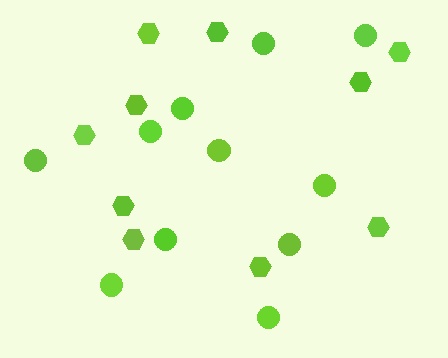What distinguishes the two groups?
There are 2 groups: one group of circles (11) and one group of hexagons (10).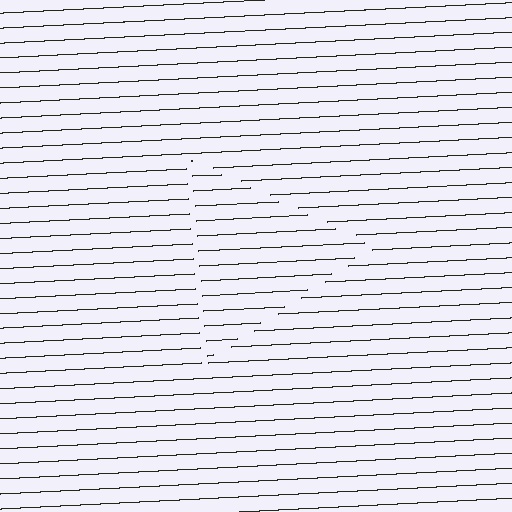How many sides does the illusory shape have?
3 sides — the line-ends trace a triangle.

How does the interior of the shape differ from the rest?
The interior of the shape contains the same grating, shifted by half a period — the contour is defined by the phase discontinuity where line-ends from the inner and outer gratings abut.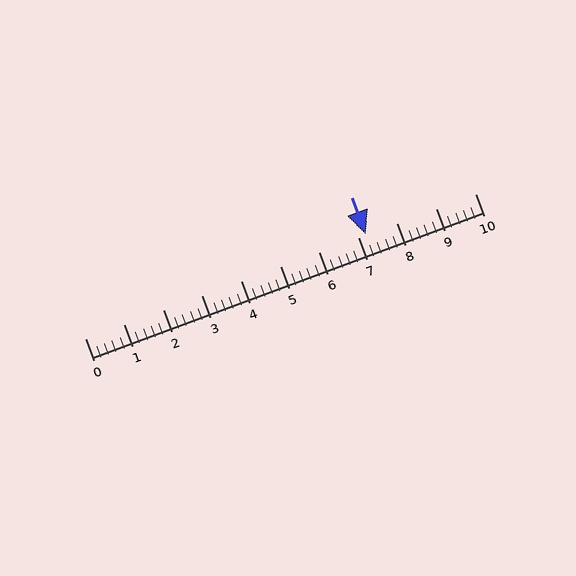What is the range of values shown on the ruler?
The ruler shows values from 0 to 10.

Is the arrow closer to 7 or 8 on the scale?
The arrow is closer to 7.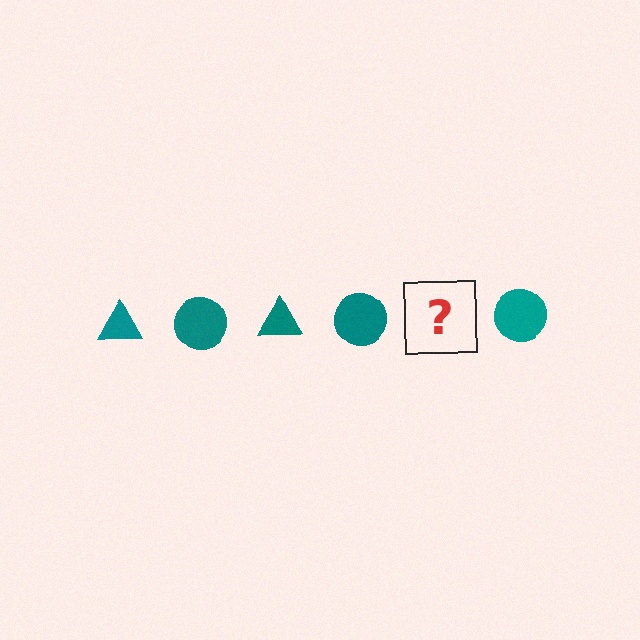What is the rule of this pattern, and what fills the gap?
The rule is that the pattern cycles through triangle, circle shapes in teal. The gap should be filled with a teal triangle.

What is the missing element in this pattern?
The missing element is a teal triangle.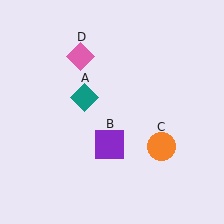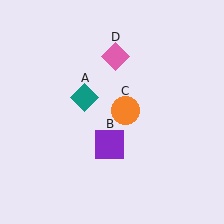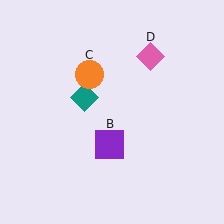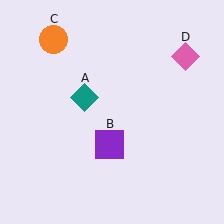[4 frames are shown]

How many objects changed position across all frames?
2 objects changed position: orange circle (object C), pink diamond (object D).